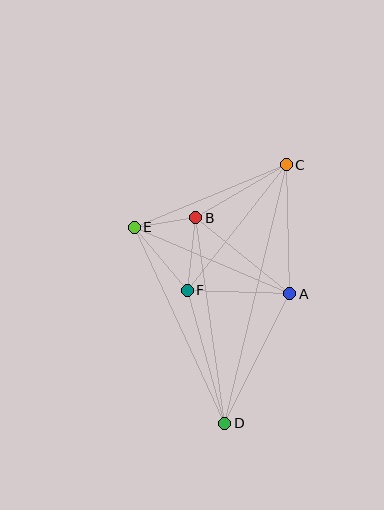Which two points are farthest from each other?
Points C and D are farthest from each other.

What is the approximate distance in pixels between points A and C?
The distance between A and C is approximately 129 pixels.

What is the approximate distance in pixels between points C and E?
The distance between C and E is approximately 164 pixels.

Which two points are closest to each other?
Points B and E are closest to each other.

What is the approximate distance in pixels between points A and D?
The distance between A and D is approximately 144 pixels.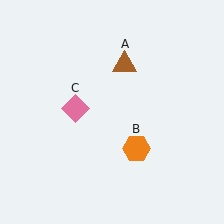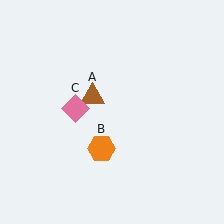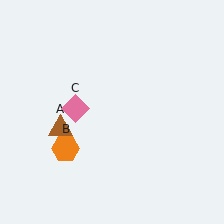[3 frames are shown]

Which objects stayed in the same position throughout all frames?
Pink diamond (object C) remained stationary.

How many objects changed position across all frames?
2 objects changed position: brown triangle (object A), orange hexagon (object B).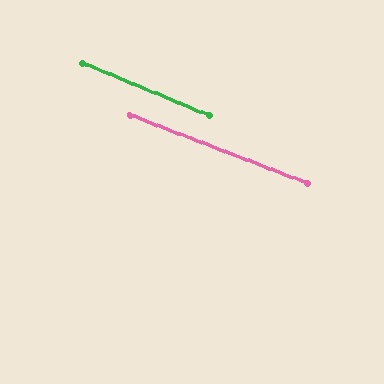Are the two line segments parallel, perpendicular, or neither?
Parallel — their directions differ by only 1.3°.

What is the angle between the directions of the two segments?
Approximately 1 degree.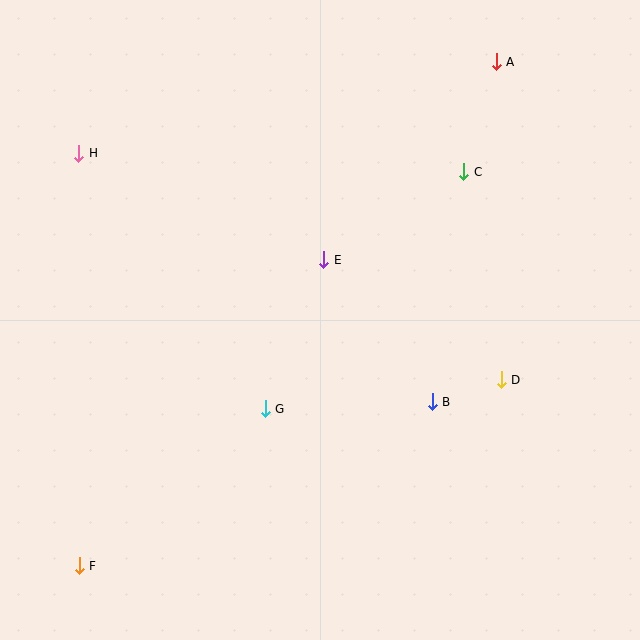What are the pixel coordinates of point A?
Point A is at (496, 62).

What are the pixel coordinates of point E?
Point E is at (324, 260).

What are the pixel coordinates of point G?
Point G is at (265, 409).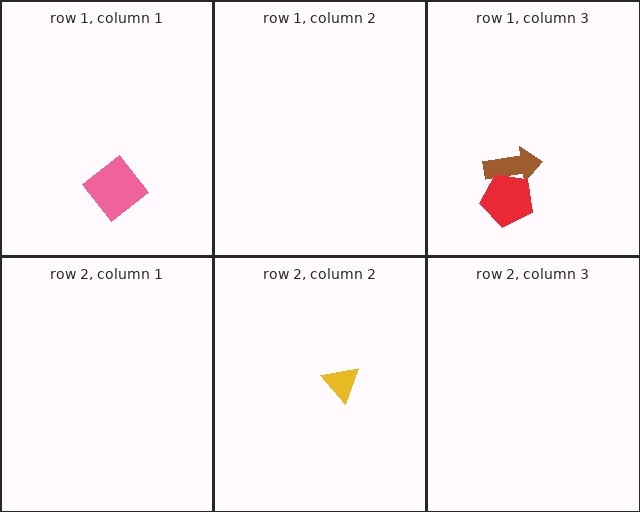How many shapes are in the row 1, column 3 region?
2.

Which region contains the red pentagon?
The row 1, column 3 region.